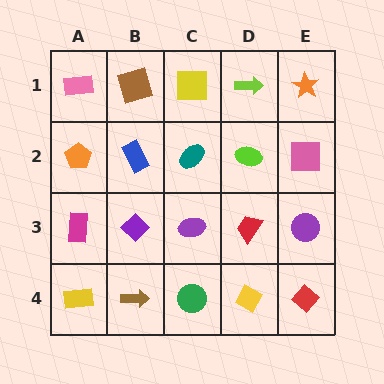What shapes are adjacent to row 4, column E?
A purple circle (row 3, column E), a yellow diamond (row 4, column D).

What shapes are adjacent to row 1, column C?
A teal ellipse (row 2, column C), a brown square (row 1, column B), a lime arrow (row 1, column D).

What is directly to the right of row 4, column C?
A yellow diamond.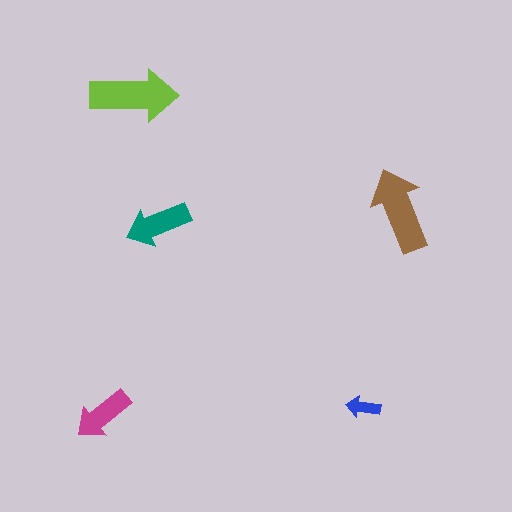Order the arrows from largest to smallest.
the lime one, the brown one, the teal one, the magenta one, the blue one.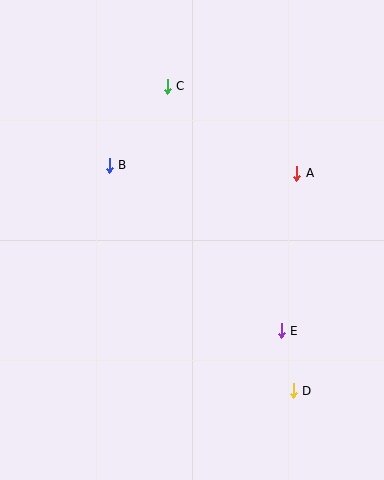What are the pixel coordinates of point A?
Point A is at (297, 173).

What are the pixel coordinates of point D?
Point D is at (293, 391).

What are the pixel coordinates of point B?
Point B is at (109, 165).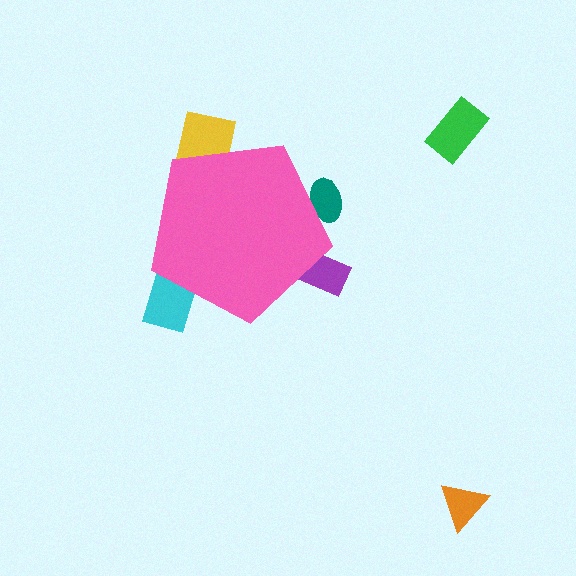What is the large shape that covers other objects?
A pink pentagon.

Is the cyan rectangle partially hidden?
Yes, the cyan rectangle is partially hidden behind the pink pentagon.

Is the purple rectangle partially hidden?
Yes, the purple rectangle is partially hidden behind the pink pentagon.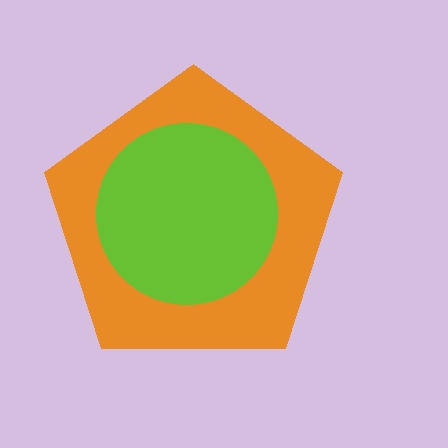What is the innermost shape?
The lime circle.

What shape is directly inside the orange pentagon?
The lime circle.